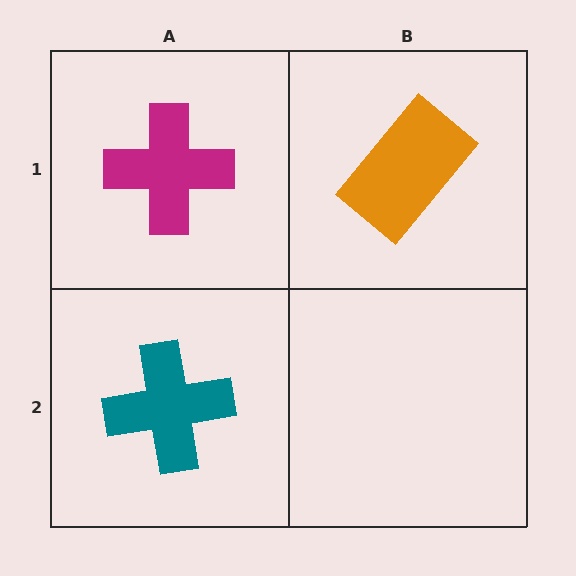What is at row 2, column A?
A teal cross.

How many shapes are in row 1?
2 shapes.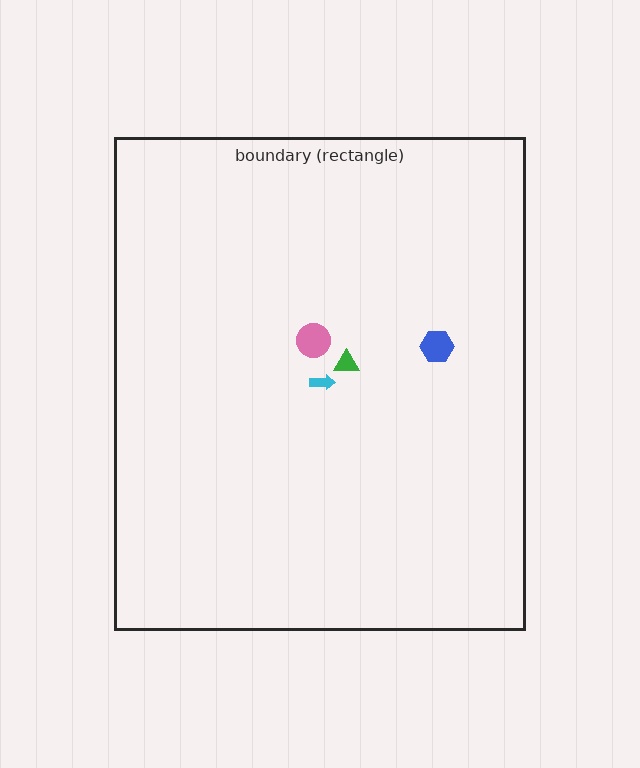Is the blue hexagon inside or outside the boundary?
Inside.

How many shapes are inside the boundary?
4 inside, 0 outside.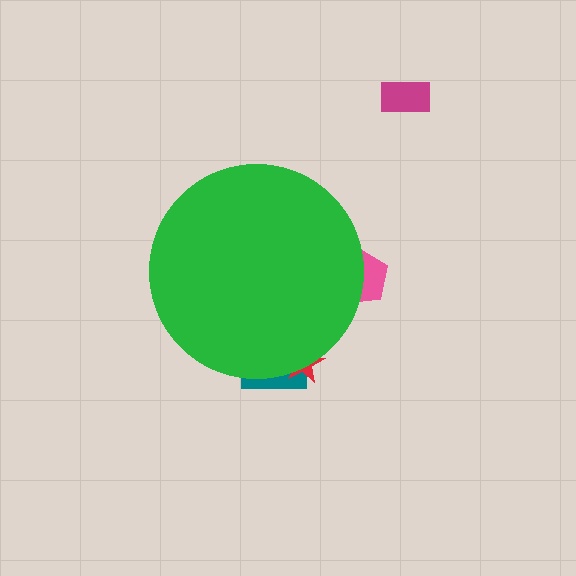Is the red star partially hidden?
Yes, the red star is partially hidden behind the green circle.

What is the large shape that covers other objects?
A green circle.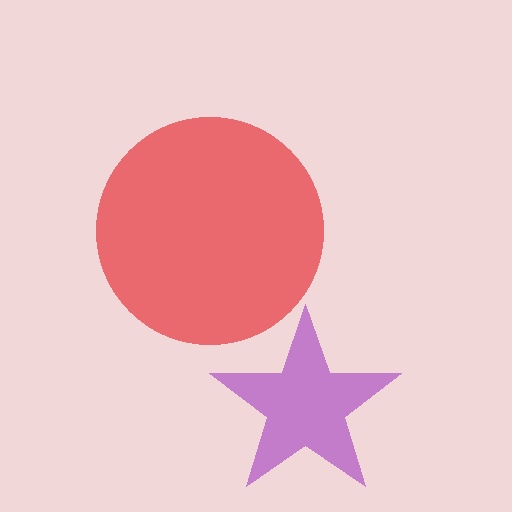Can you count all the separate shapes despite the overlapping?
Yes, there are 2 separate shapes.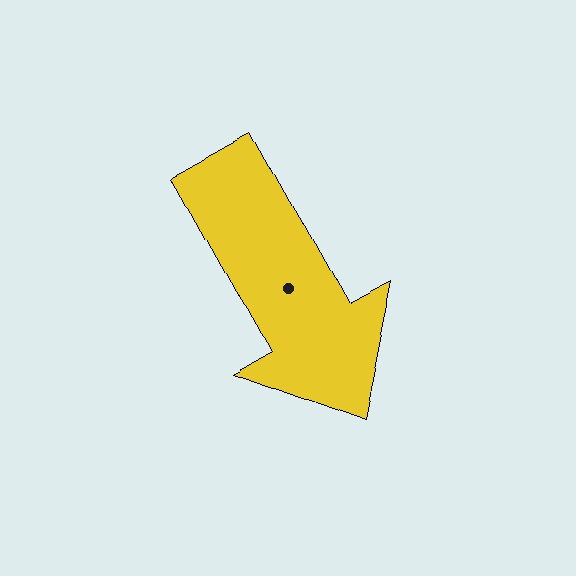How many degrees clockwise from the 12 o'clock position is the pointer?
Approximately 151 degrees.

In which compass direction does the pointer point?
Southeast.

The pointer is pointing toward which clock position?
Roughly 5 o'clock.